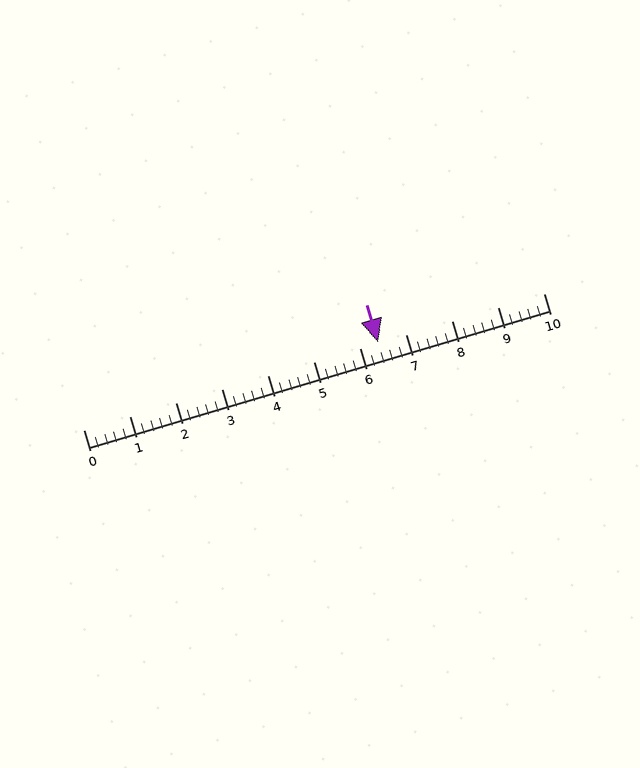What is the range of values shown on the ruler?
The ruler shows values from 0 to 10.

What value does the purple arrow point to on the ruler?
The purple arrow points to approximately 6.4.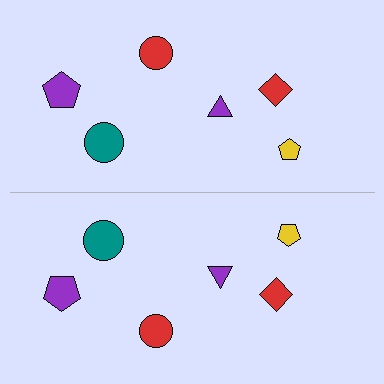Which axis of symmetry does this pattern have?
The pattern has a horizontal axis of symmetry running through the center of the image.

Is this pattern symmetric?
Yes, this pattern has bilateral (reflection) symmetry.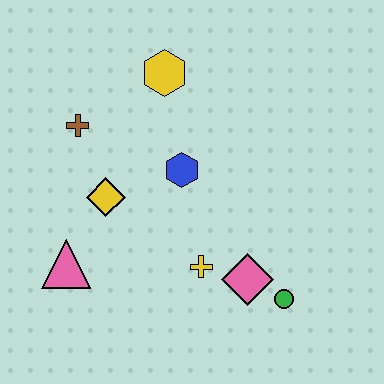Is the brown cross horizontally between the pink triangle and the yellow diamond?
Yes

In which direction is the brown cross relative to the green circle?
The brown cross is to the left of the green circle.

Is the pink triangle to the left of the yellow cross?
Yes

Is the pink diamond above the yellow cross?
No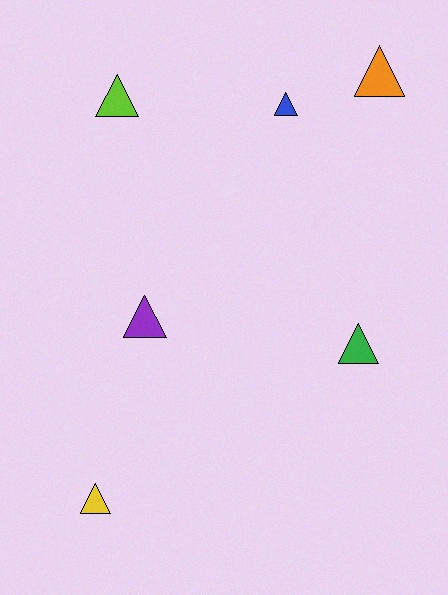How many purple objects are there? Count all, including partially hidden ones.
There is 1 purple object.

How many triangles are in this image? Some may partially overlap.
There are 6 triangles.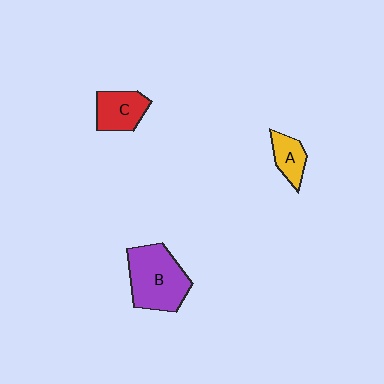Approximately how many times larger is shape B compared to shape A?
Approximately 2.5 times.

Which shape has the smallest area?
Shape A (yellow).